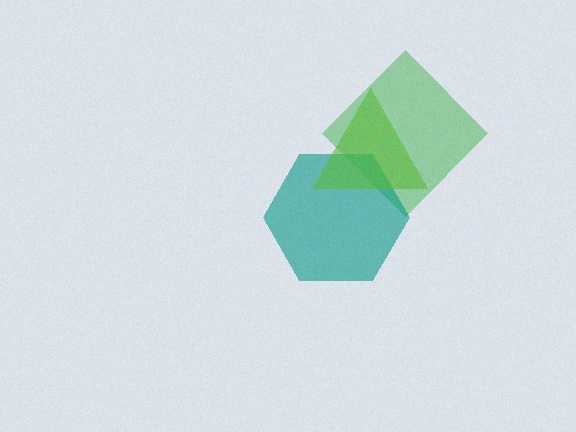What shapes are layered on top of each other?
The layered shapes are: a green diamond, a teal hexagon, a lime triangle.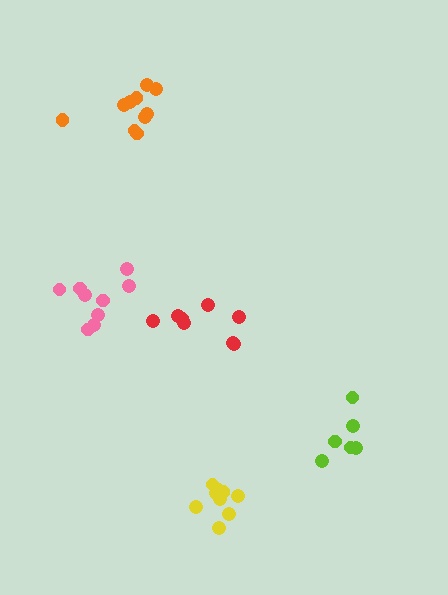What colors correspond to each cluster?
The clusters are colored: red, yellow, orange, pink, lime.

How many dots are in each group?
Group 1: 8 dots, Group 2: 9 dots, Group 3: 10 dots, Group 4: 9 dots, Group 5: 6 dots (42 total).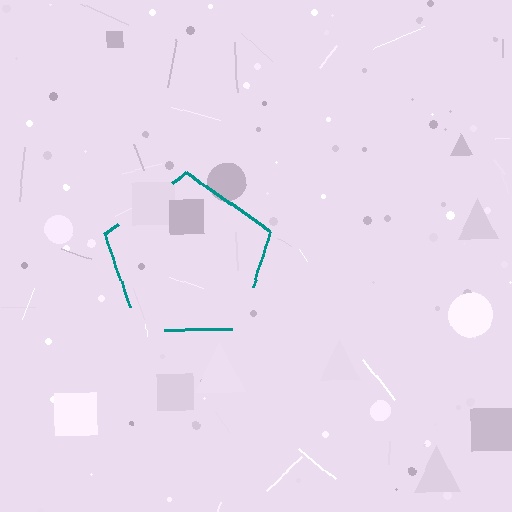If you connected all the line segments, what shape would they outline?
They would outline a pentagon.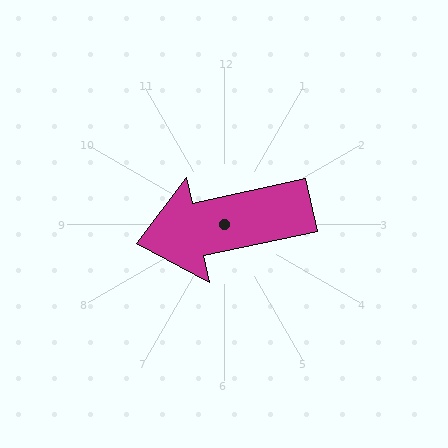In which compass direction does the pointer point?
West.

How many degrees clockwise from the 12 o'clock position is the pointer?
Approximately 258 degrees.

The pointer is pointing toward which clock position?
Roughly 9 o'clock.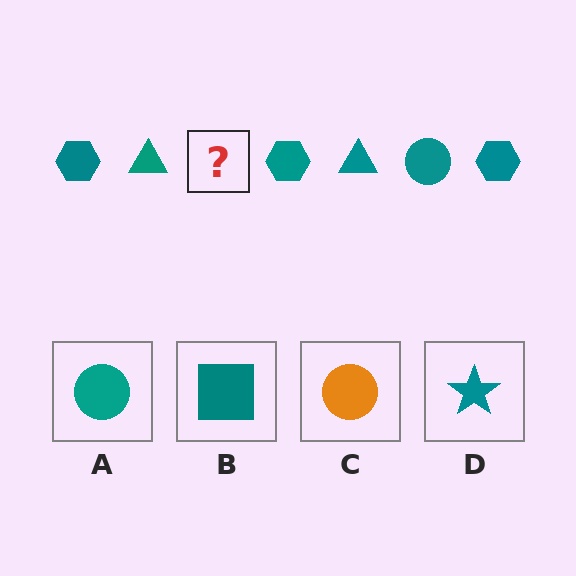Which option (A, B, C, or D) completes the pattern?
A.